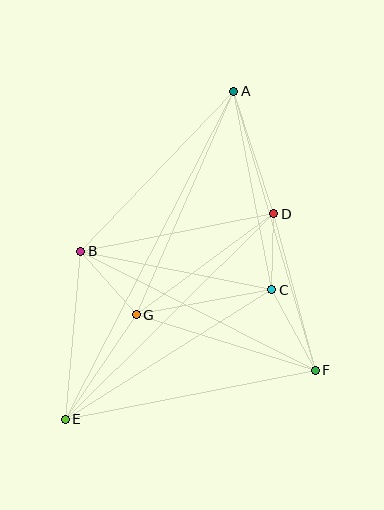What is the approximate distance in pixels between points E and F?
The distance between E and F is approximately 255 pixels.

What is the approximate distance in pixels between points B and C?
The distance between B and C is approximately 195 pixels.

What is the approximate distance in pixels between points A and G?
The distance between A and G is approximately 244 pixels.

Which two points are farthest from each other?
Points A and E are farthest from each other.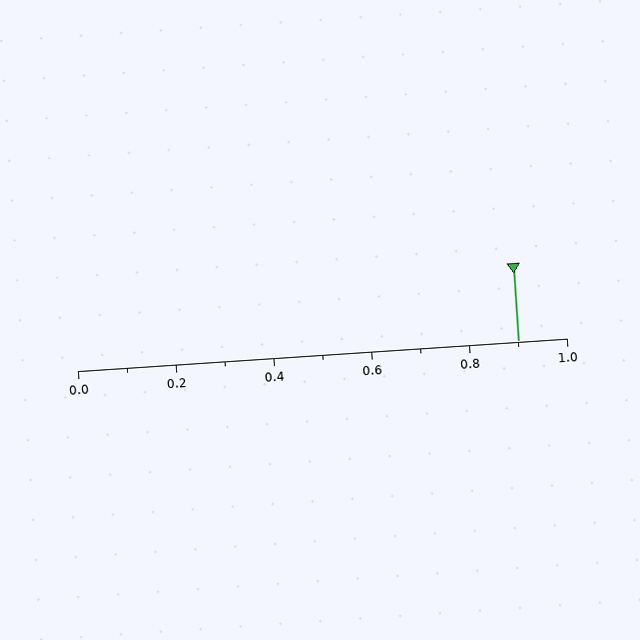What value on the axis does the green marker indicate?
The marker indicates approximately 0.9.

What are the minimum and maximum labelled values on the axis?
The axis runs from 0.0 to 1.0.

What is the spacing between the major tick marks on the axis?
The major ticks are spaced 0.2 apart.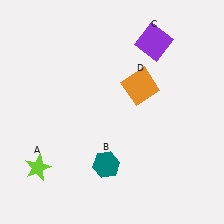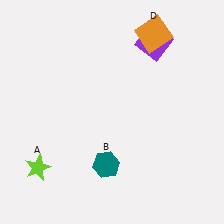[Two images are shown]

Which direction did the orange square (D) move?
The orange square (D) moved up.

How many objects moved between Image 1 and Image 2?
1 object moved between the two images.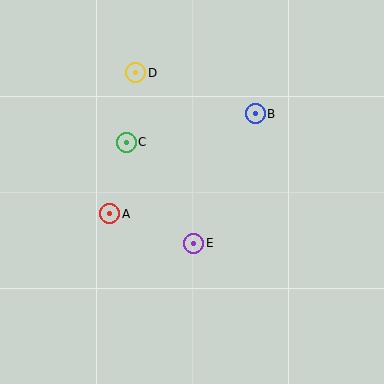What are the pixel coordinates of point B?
Point B is at (255, 114).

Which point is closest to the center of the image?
Point E at (194, 243) is closest to the center.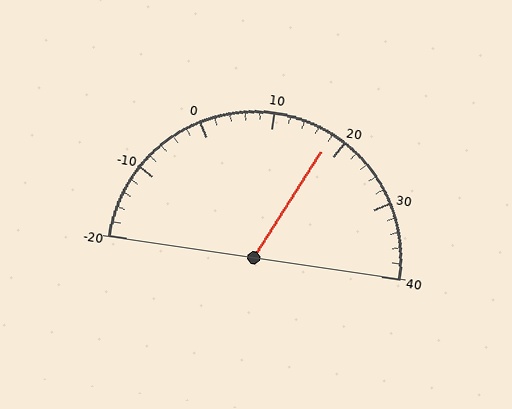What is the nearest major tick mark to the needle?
The nearest major tick mark is 20.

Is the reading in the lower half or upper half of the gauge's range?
The reading is in the upper half of the range (-20 to 40).